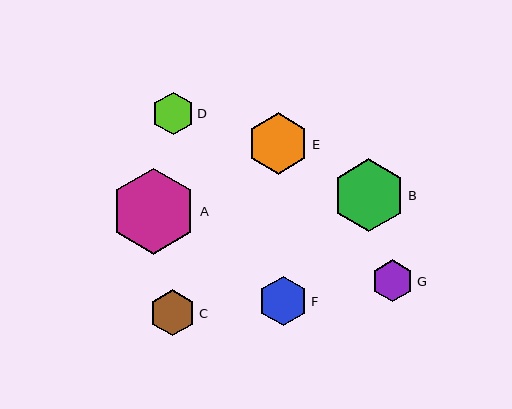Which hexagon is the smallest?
Hexagon G is the smallest with a size of approximately 42 pixels.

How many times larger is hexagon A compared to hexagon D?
Hexagon A is approximately 2.0 times the size of hexagon D.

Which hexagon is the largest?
Hexagon A is the largest with a size of approximately 86 pixels.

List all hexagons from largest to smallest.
From largest to smallest: A, B, E, F, C, D, G.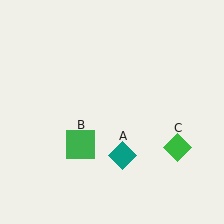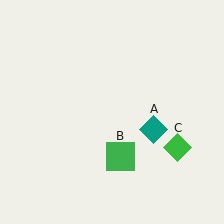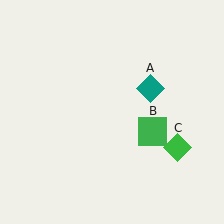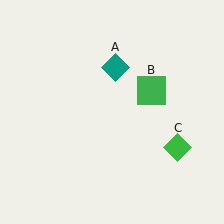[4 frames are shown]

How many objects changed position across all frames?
2 objects changed position: teal diamond (object A), green square (object B).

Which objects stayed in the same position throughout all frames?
Green diamond (object C) remained stationary.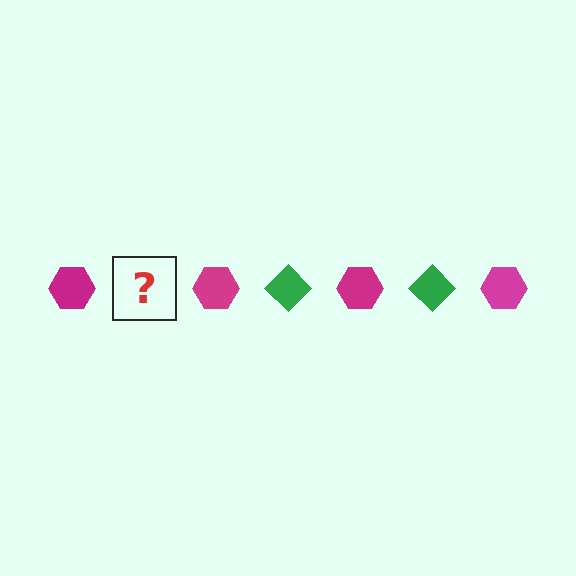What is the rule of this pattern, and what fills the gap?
The rule is that the pattern alternates between magenta hexagon and green diamond. The gap should be filled with a green diamond.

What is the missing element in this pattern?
The missing element is a green diamond.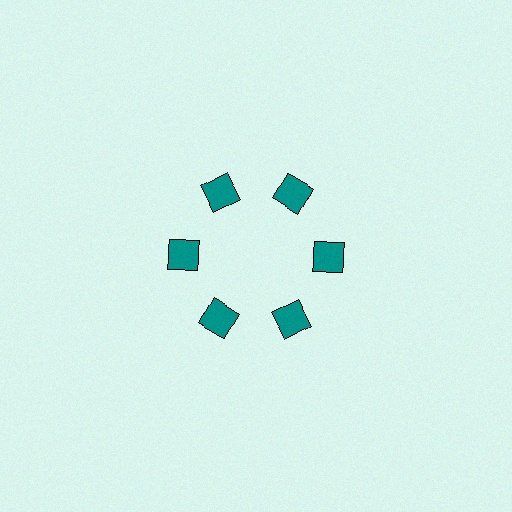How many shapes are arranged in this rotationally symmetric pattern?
There are 6 shapes, arranged in 6 groups of 1.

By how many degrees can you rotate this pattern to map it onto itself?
The pattern maps onto itself every 60 degrees of rotation.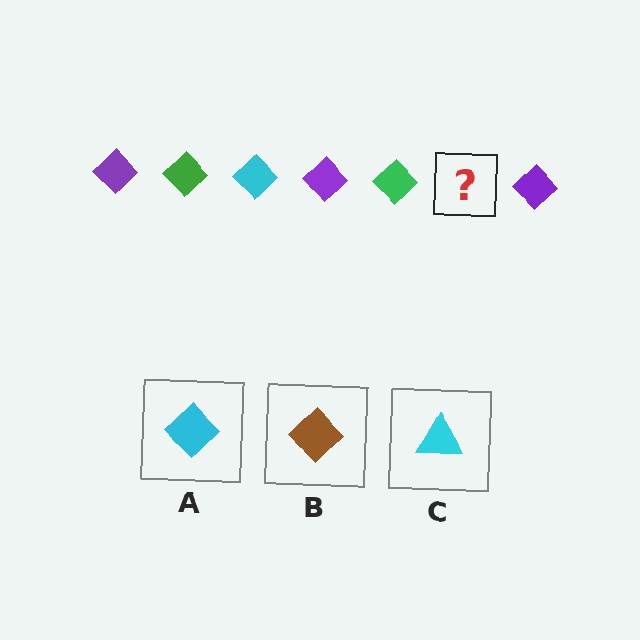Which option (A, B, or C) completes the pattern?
A.